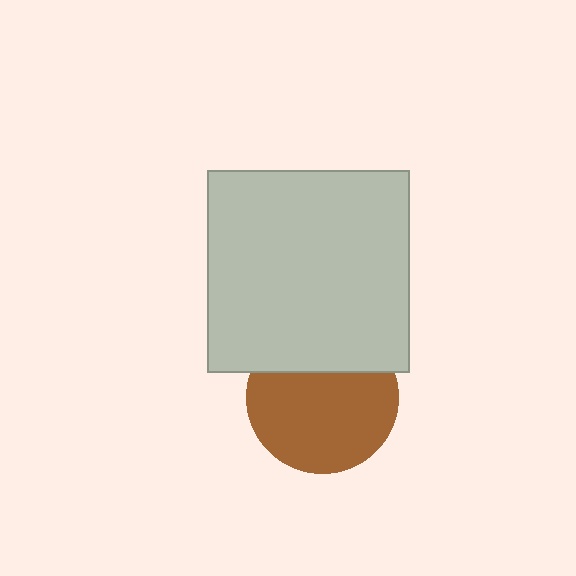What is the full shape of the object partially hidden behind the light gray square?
The partially hidden object is a brown circle.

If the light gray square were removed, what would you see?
You would see the complete brown circle.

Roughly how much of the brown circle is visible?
Most of it is visible (roughly 70%).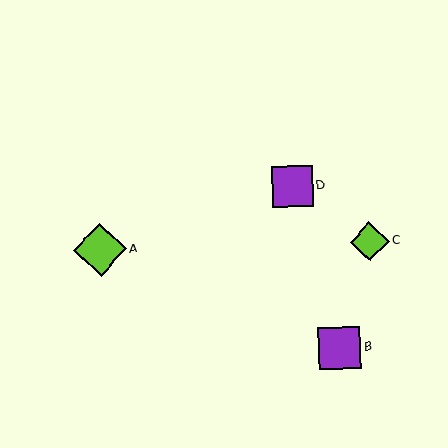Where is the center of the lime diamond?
The center of the lime diamond is at (370, 242).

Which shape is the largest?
The lime diamond (labeled A) is the largest.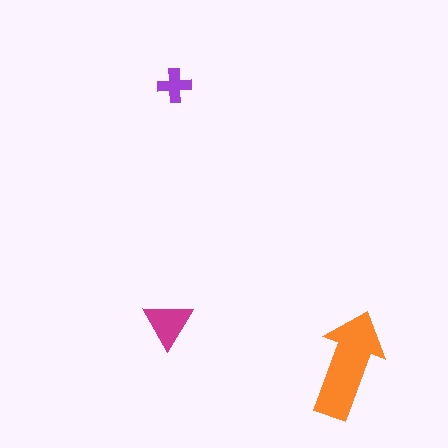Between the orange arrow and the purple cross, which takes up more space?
The orange arrow.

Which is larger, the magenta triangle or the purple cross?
The magenta triangle.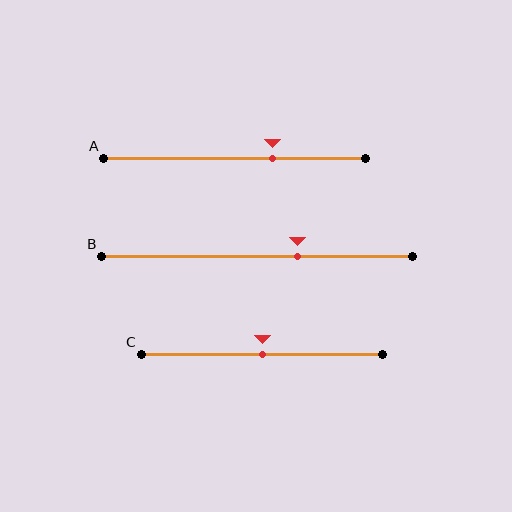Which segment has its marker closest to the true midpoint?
Segment C has its marker closest to the true midpoint.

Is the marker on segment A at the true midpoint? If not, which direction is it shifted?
No, the marker on segment A is shifted to the right by about 14% of the segment length.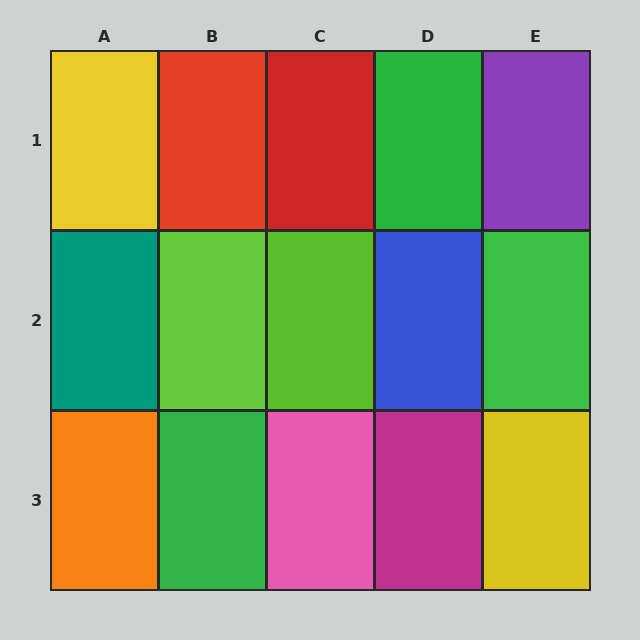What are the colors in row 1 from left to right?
Yellow, red, red, green, purple.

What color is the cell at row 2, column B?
Lime.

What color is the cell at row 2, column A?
Teal.